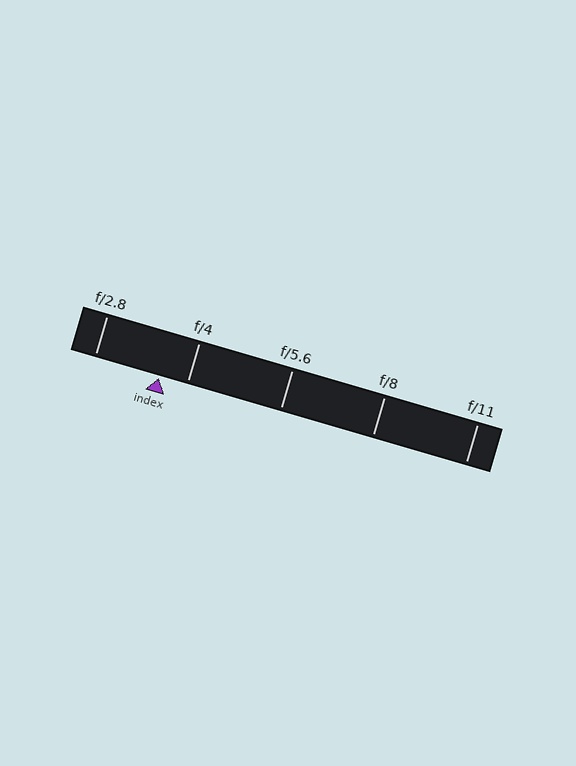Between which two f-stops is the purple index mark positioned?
The index mark is between f/2.8 and f/4.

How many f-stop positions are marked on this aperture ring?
There are 5 f-stop positions marked.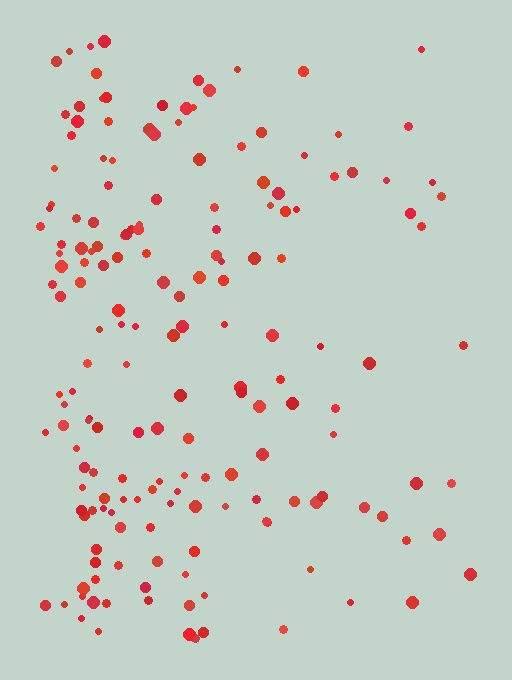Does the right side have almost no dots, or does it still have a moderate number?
Still a moderate number, just noticeably fewer than the left.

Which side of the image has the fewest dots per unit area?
The right.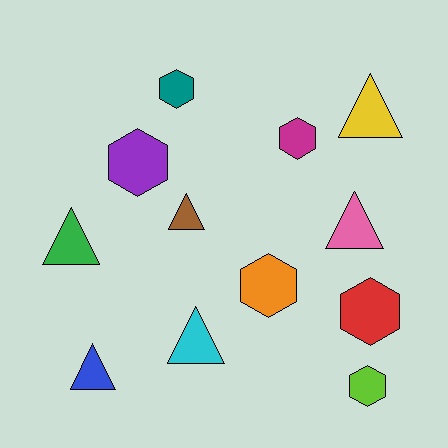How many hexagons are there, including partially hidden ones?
There are 6 hexagons.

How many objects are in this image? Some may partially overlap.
There are 12 objects.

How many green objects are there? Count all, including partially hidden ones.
There is 1 green object.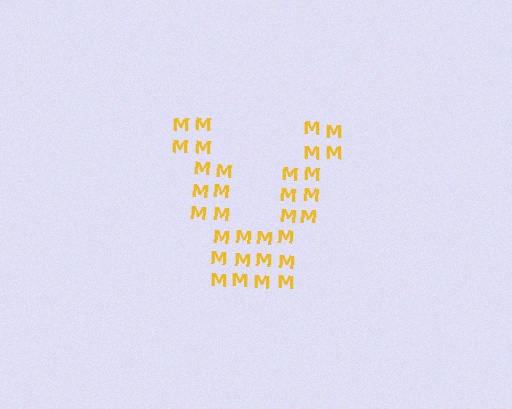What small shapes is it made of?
It is made of small letter M's.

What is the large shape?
The large shape is the letter V.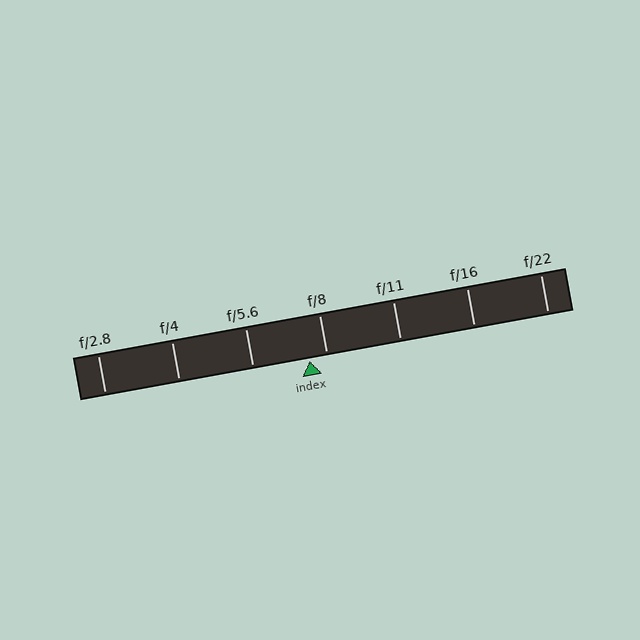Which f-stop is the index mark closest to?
The index mark is closest to f/8.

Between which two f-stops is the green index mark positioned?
The index mark is between f/5.6 and f/8.